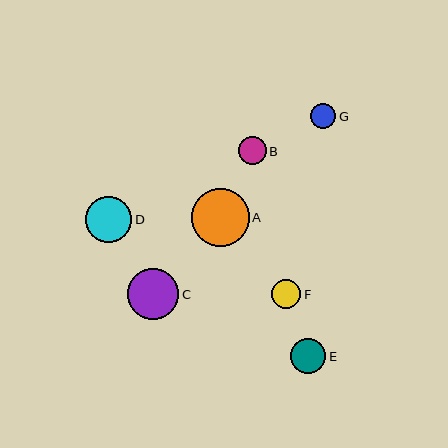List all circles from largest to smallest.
From largest to smallest: A, C, D, E, F, B, G.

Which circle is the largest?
Circle A is the largest with a size of approximately 58 pixels.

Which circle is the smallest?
Circle G is the smallest with a size of approximately 25 pixels.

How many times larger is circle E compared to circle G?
Circle E is approximately 1.4 times the size of circle G.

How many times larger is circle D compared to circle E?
Circle D is approximately 1.3 times the size of circle E.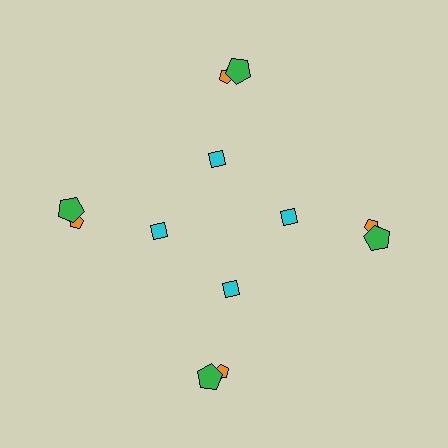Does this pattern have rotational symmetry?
Yes, this pattern has 4-fold rotational symmetry. It looks the same after rotating 90 degrees around the center.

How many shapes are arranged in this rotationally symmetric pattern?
There are 12 shapes, arranged in 4 groups of 3.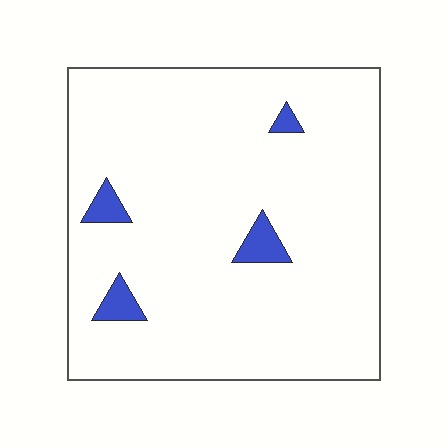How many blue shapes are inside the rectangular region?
4.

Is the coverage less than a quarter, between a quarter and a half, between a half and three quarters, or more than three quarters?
Less than a quarter.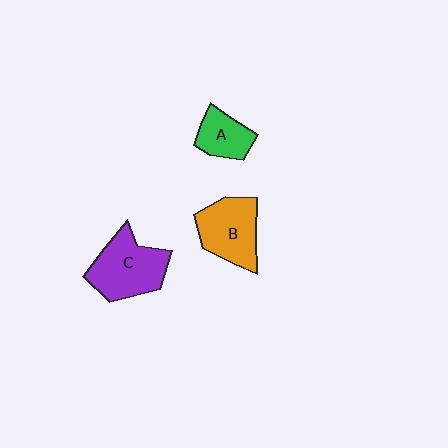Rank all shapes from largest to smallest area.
From largest to smallest: C (purple), B (orange), A (green).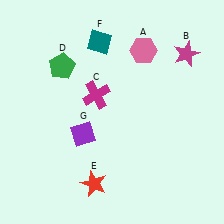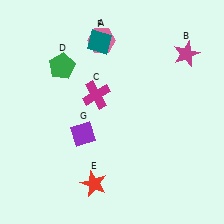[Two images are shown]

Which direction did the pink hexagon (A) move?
The pink hexagon (A) moved left.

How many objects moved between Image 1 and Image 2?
1 object moved between the two images.